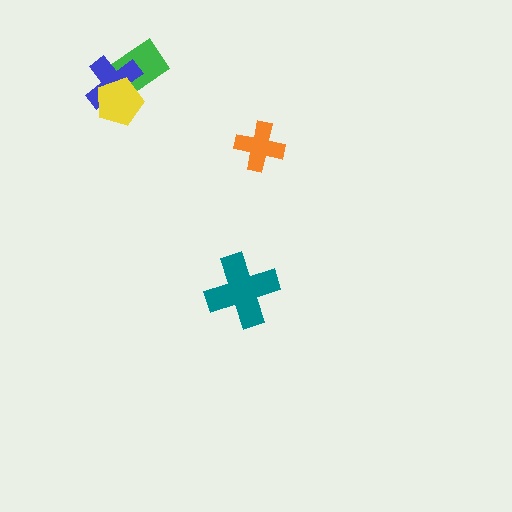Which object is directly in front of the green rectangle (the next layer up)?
The blue cross is directly in front of the green rectangle.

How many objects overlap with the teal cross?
0 objects overlap with the teal cross.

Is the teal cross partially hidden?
No, no other shape covers it.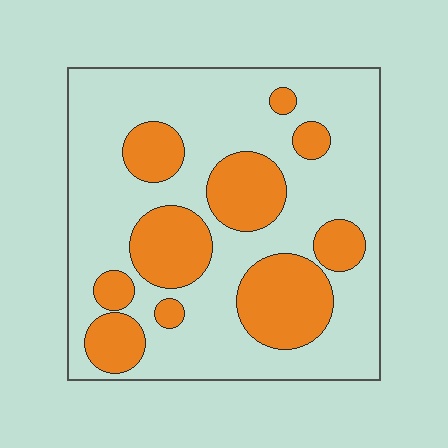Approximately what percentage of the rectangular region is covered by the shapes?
Approximately 30%.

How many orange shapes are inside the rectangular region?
10.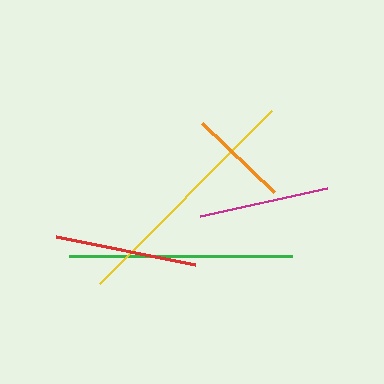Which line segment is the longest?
The yellow line is the longest at approximately 244 pixels.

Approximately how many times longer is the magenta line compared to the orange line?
The magenta line is approximately 1.3 times the length of the orange line.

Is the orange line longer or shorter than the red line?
The red line is longer than the orange line.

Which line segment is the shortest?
The orange line is the shortest at approximately 100 pixels.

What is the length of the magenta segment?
The magenta segment is approximately 130 pixels long.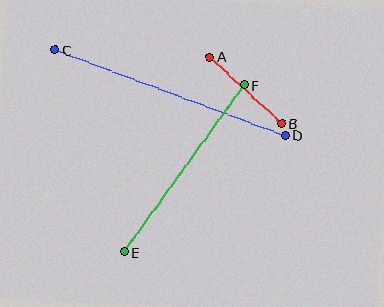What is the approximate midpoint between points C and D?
The midpoint is at approximately (170, 93) pixels.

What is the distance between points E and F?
The distance is approximately 206 pixels.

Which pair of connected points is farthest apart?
Points C and D are farthest apart.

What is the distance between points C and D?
The distance is approximately 245 pixels.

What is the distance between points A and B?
The distance is approximately 98 pixels.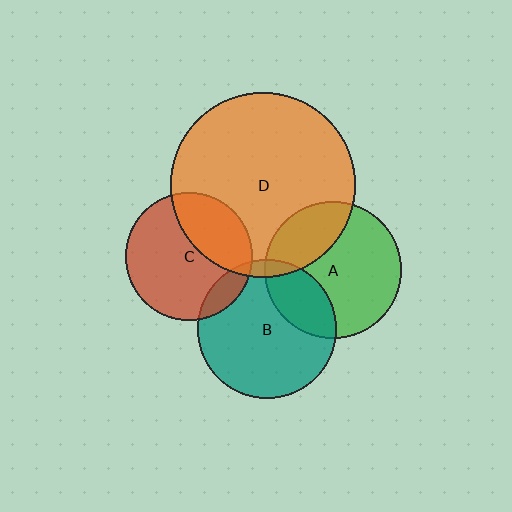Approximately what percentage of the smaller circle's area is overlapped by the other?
Approximately 25%.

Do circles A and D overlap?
Yes.